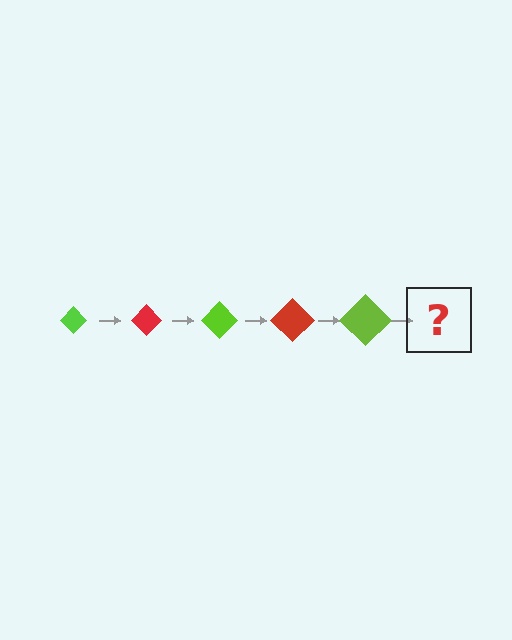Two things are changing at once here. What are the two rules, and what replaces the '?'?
The two rules are that the diamond grows larger each step and the color cycles through lime and red. The '?' should be a red diamond, larger than the previous one.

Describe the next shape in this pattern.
It should be a red diamond, larger than the previous one.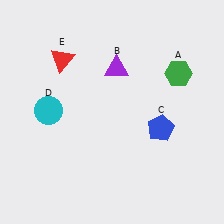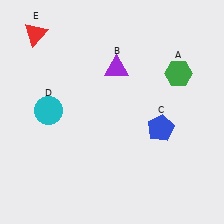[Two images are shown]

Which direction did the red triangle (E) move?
The red triangle (E) moved left.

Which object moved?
The red triangle (E) moved left.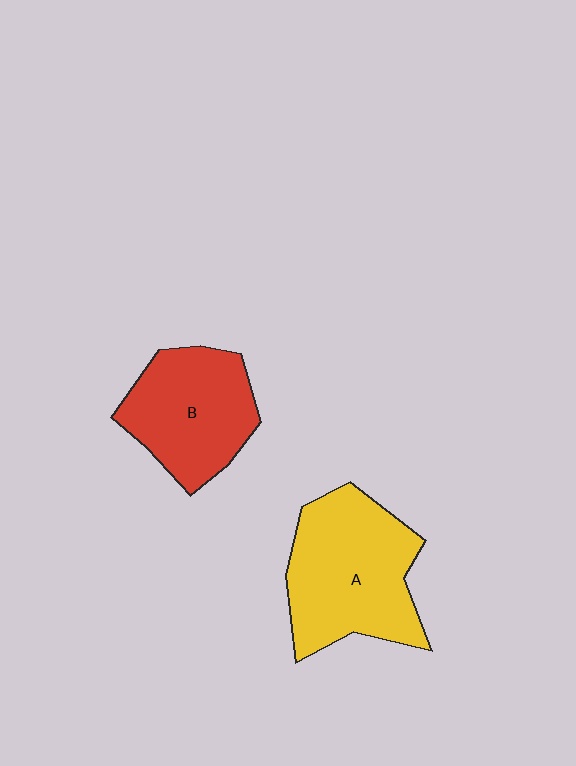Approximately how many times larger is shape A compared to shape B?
Approximately 1.2 times.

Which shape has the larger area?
Shape A (yellow).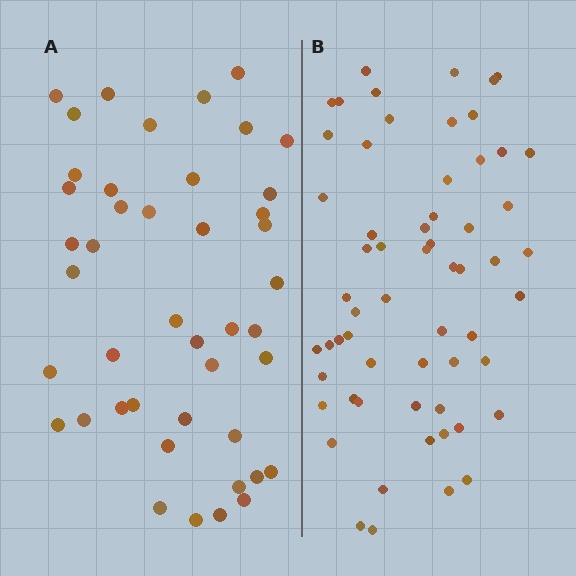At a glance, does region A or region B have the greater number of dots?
Region B (the right region) has more dots.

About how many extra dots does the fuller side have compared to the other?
Region B has approximately 15 more dots than region A.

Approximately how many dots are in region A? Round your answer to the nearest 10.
About 40 dots. (The exact count is 44, which rounds to 40.)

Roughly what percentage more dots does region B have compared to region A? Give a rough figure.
About 35% more.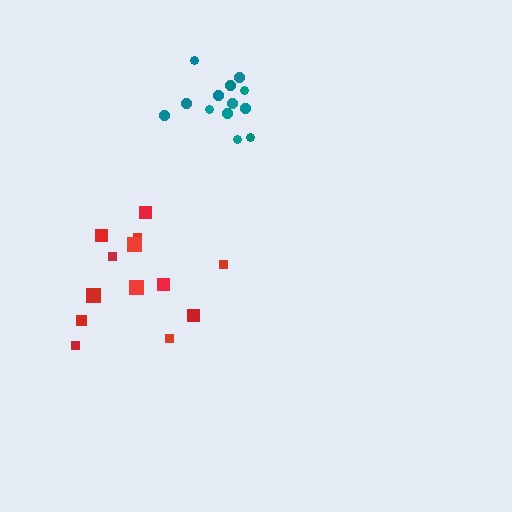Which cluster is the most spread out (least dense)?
Red.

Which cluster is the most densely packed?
Teal.